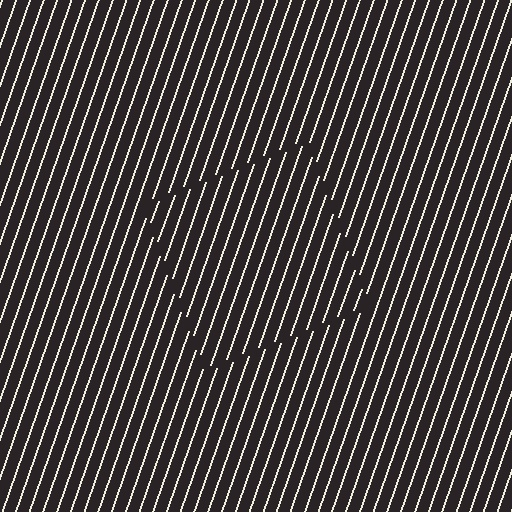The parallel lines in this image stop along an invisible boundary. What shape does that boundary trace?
An illusory square. The interior of the shape contains the same grating, shifted by half a period — the contour is defined by the phase discontinuity where line-ends from the inner and outer gratings abut.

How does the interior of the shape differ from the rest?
The interior of the shape contains the same grating, shifted by half a period — the contour is defined by the phase discontinuity where line-ends from the inner and outer gratings abut.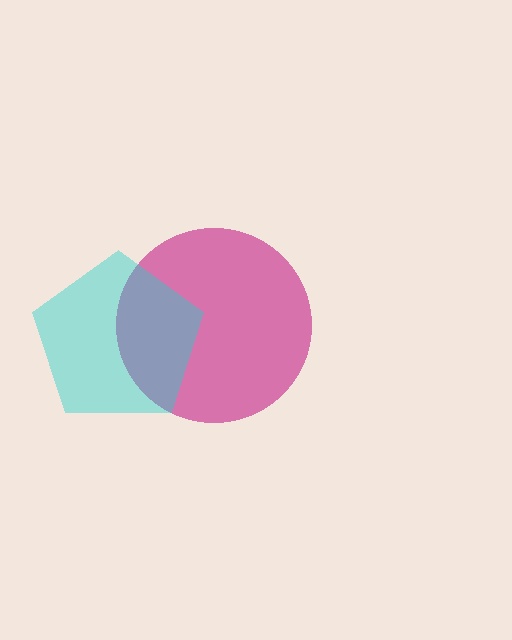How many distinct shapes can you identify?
There are 2 distinct shapes: a magenta circle, a cyan pentagon.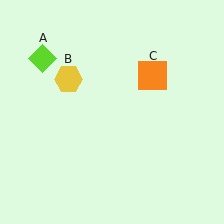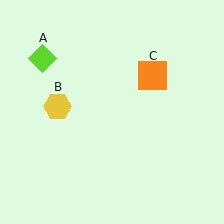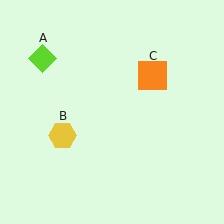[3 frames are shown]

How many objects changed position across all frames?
1 object changed position: yellow hexagon (object B).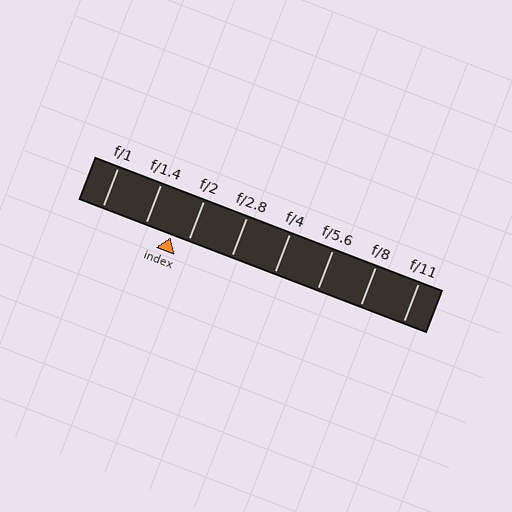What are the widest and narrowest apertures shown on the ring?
The widest aperture shown is f/1 and the narrowest is f/11.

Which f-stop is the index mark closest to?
The index mark is closest to f/2.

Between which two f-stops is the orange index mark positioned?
The index mark is between f/1.4 and f/2.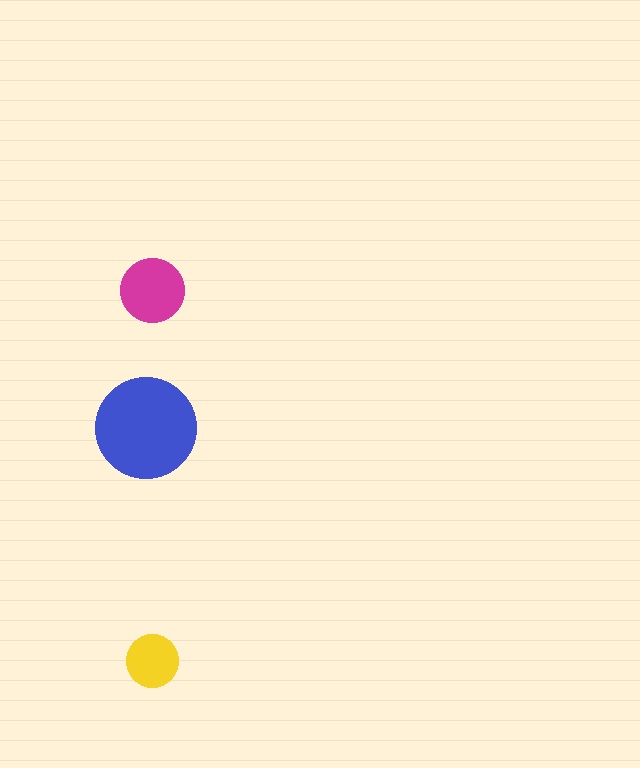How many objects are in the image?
There are 3 objects in the image.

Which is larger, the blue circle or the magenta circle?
The blue one.